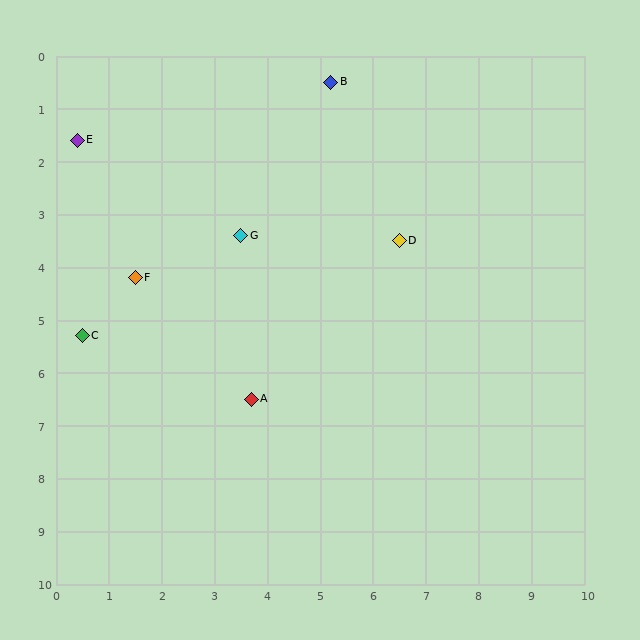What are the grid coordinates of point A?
Point A is at approximately (3.7, 6.5).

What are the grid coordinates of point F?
Point F is at approximately (1.5, 4.2).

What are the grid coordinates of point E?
Point E is at approximately (0.4, 1.6).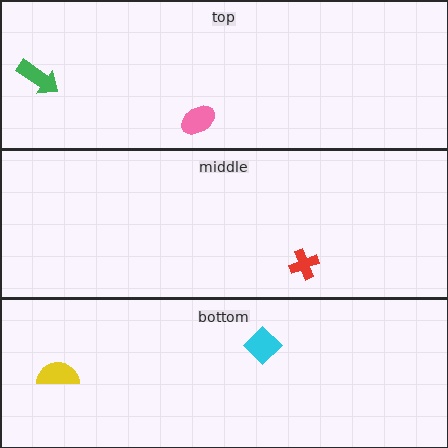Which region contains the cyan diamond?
The bottom region.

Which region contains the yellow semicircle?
The bottom region.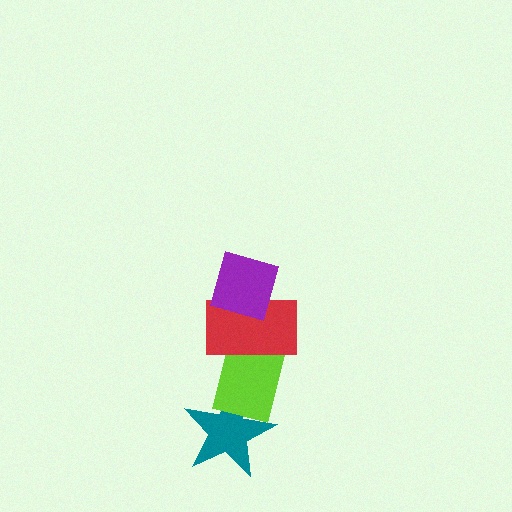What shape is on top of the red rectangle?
The purple diamond is on top of the red rectangle.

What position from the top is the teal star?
The teal star is 4th from the top.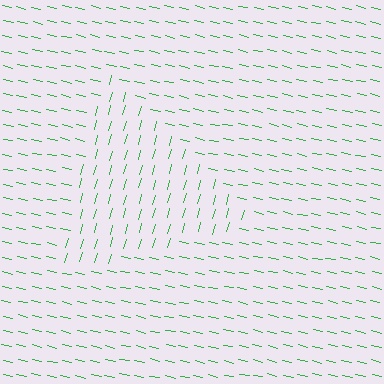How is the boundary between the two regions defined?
The boundary is defined purely by a change in line orientation (approximately 87 degrees difference). All lines are the same color and thickness.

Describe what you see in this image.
The image is filled with small green line segments. A triangle region in the image has lines oriented differently from the surrounding lines, creating a visible texture boundary.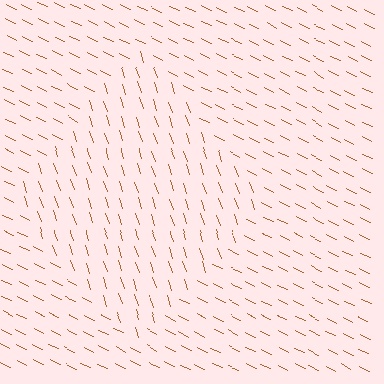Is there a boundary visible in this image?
Yes, there is a texture boundary formed by a change in line orientation.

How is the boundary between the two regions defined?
The boundary is defined purely by a change in line orientation (approximately 45 degrees difference). All lines are the same color and thickness.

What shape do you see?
I see a diamond.